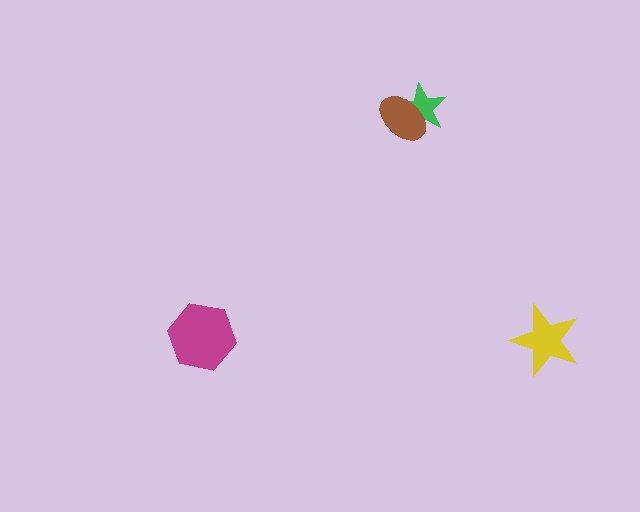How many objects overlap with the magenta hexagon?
0 objects overlap with the magenta hexagon.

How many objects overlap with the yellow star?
0 objects overlap with the yellow star.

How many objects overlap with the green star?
1 object overlaps with the green star.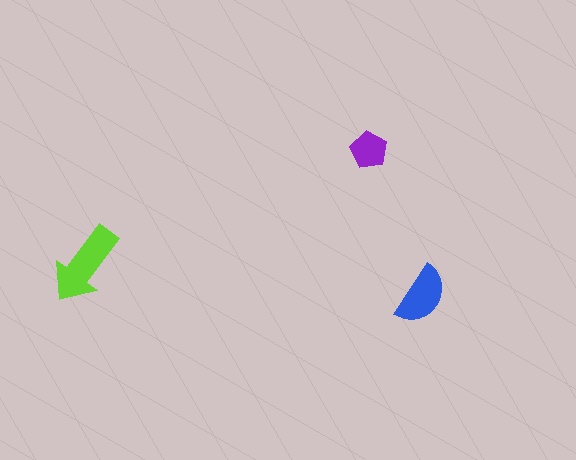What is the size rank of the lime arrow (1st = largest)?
1st.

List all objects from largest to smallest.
The lime arrow, the blue semicircle, the purple pentagon.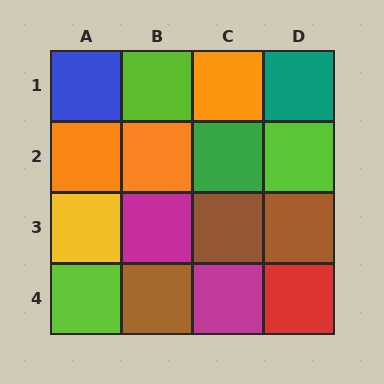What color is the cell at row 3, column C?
Brown.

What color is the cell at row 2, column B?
Orange.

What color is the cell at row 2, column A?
Orange.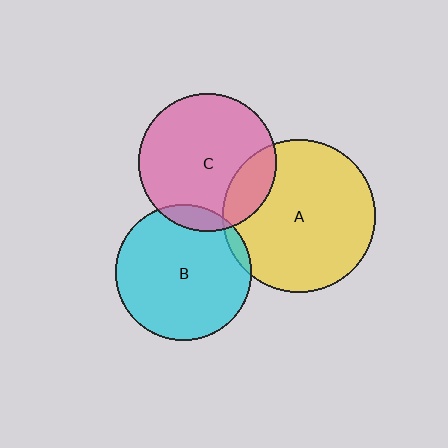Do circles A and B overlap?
Yes.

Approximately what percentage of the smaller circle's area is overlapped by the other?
Approximately 5%.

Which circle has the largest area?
Circle A (yellow).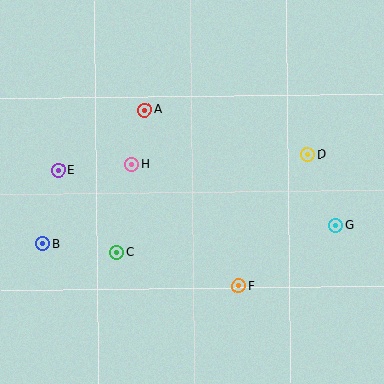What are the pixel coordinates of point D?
Point D is at (307, 154).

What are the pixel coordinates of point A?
Point A is at (145, 110).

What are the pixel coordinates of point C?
Point C is at (117, 252).